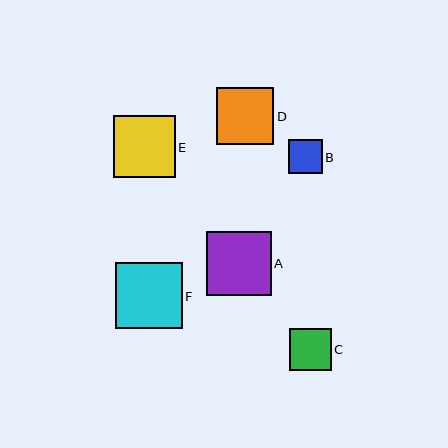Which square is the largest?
Square F is the largest with a size of approximately 66 pixels.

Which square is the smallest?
Square B is the smallest with a size of approximately 34 pixels.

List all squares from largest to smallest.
From largest to smallest: F, A, E, D, C, B.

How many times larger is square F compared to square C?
Square F is approximately 1.6 times the size of square C.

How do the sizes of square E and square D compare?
Square E and square D are approximately the same size.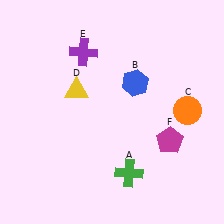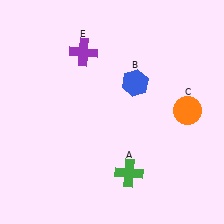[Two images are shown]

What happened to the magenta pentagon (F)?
The magenta pentagon (F) was removed in Image 2. It was in the bottom-right area of Image 1.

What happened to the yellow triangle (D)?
The yellow triangle (D) was removed in Image 2. It was in the top-left area of Image 1.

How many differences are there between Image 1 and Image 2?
There are 2 differences between the two images.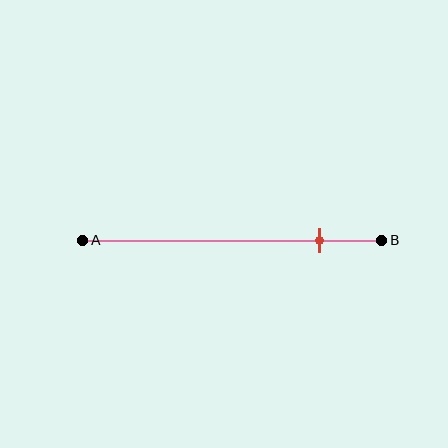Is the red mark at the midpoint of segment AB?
No, the mark is at about 80% from A, not at the 50% midpoint.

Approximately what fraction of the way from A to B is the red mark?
The red mark is approximately 80% of the way from A to B.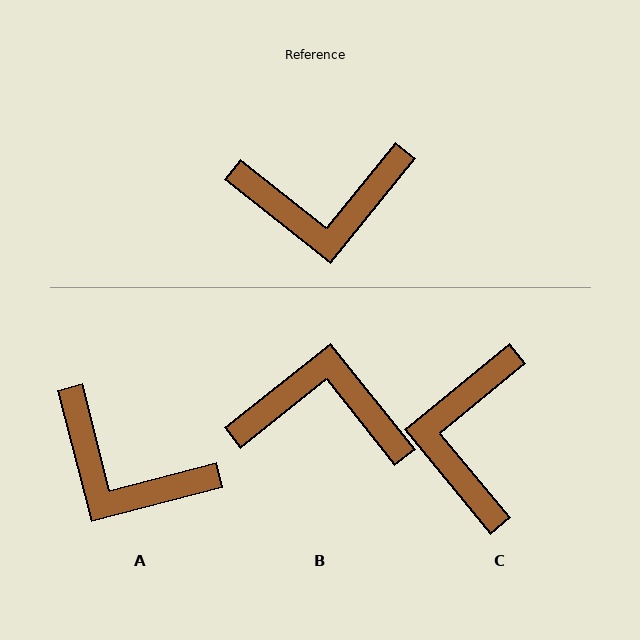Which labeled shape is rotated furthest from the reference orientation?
B, about 167 degrees away.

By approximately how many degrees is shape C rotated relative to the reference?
Approximately 102 degrees clockwise.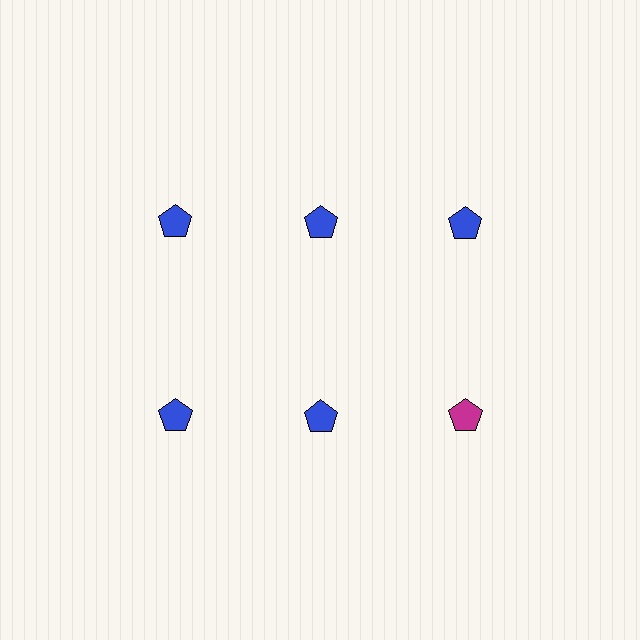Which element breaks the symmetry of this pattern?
The magenta pentagon in the second row, center column breaks the symmetry. All other shapes are blue pentagons.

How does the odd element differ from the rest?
It has a different color: magenta instead of blue.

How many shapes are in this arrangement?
There are 6 shapes arranged in a grid pattern.